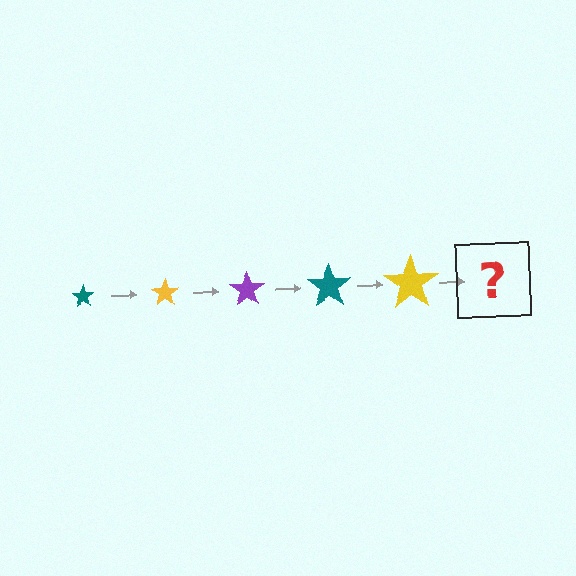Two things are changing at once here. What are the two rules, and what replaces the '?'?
The two rules are that the star grows larger each step and the color cycles through teal, yellow, and purple. The '?' should be a purple star, larger than the previous one.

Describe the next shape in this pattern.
It should be a purple star, larger than the previous one.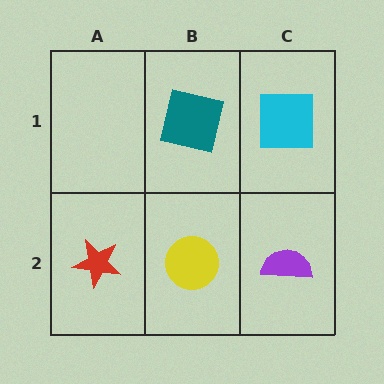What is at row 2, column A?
A red star.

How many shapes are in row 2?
3 shapes.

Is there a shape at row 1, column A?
No, that cell is empty.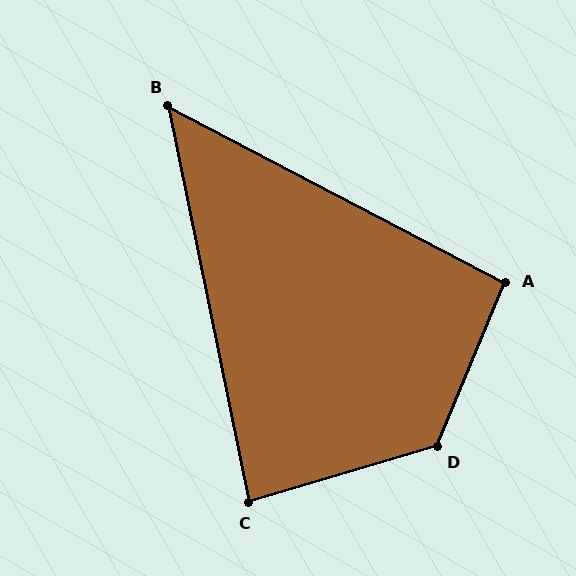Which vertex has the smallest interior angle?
B, at approximately 51 degrees.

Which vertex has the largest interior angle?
D, at approximately 129 degrees.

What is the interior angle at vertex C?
Approximately 85 degrees (approximately right).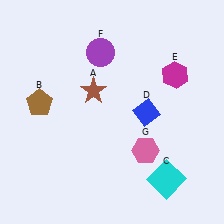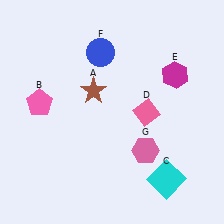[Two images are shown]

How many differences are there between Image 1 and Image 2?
There are 3 differences between the two images.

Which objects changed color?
B changed from brown to pink. D changed from blue to pink. F changed from purple to blue.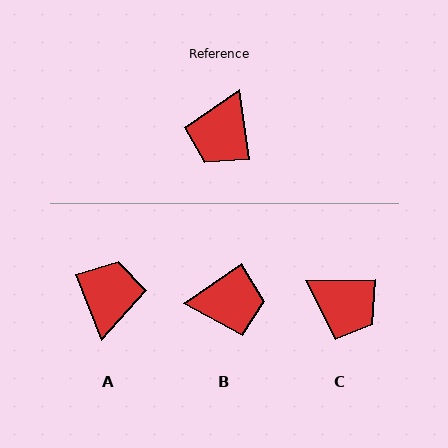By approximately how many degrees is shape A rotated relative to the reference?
Approximately 167 degrees clockwise.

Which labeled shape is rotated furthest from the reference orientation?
A, about 167 degrees away.